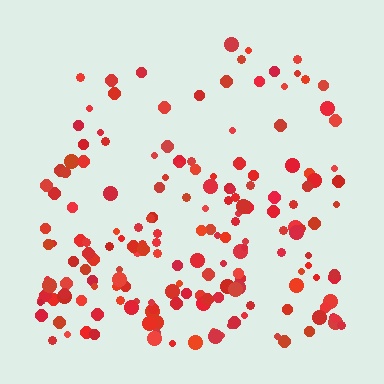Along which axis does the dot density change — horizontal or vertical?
Vertical.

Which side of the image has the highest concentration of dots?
The bottom.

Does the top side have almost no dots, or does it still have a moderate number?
Still a moderate number, just noticeably fewer than the bottom.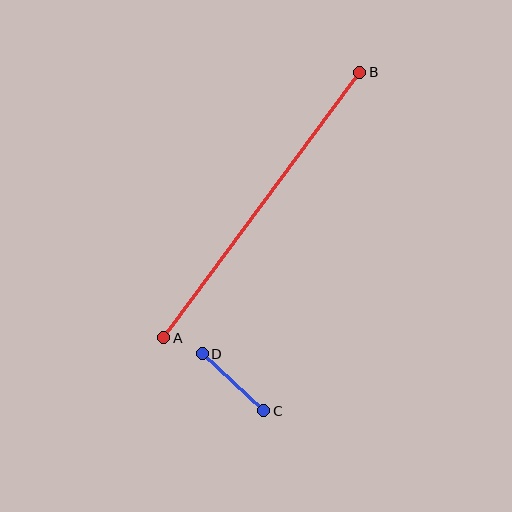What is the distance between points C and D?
The distance is approximately 84 pixels.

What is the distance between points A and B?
The distance is approximately 330 pixels.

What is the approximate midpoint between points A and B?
The midpoint is at approximately (262, 205) pixels.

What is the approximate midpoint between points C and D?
The midpoint is at approximately (233, 382) pixels.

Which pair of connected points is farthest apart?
Points A and B are farthest apart.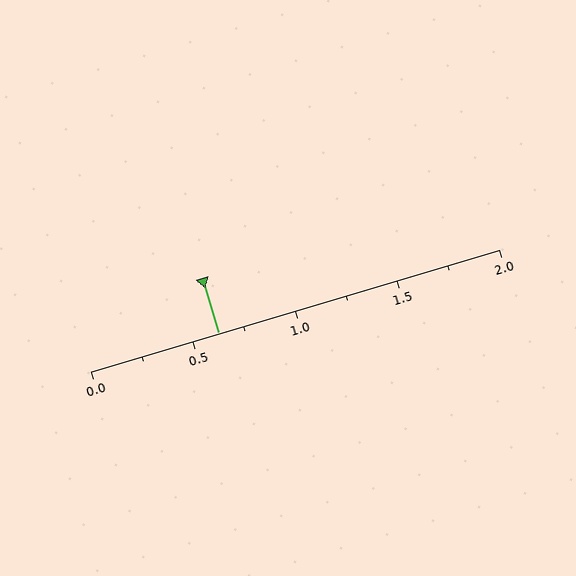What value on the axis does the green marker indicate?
The marker indicates approximately 0.62.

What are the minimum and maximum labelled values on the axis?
The axis runs from 0.0 to 2.0.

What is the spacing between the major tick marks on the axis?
The major ticks are spaced 0.5 apart.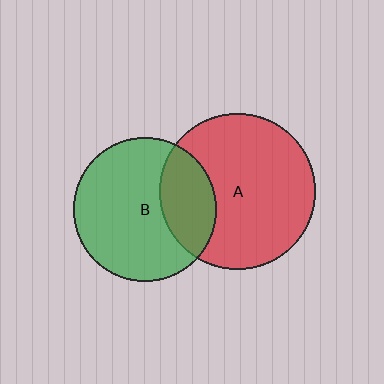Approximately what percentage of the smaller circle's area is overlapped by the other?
Approximately 30%.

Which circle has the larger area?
Circle A (red).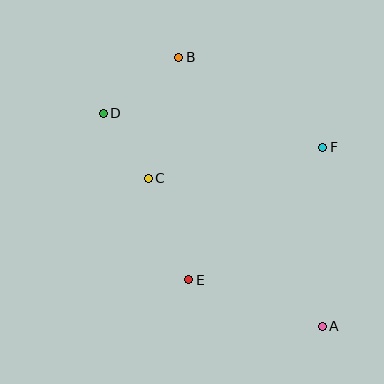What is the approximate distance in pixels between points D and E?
The distance between D and E is approximately 187 pixels.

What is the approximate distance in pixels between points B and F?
The distance between B and F is approximately 170 pixels.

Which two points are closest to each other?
Points C and D are closest to each other.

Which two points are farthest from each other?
Points A and D are farthest from each other.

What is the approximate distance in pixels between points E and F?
The distance between E and F is approximately 188 pixels.